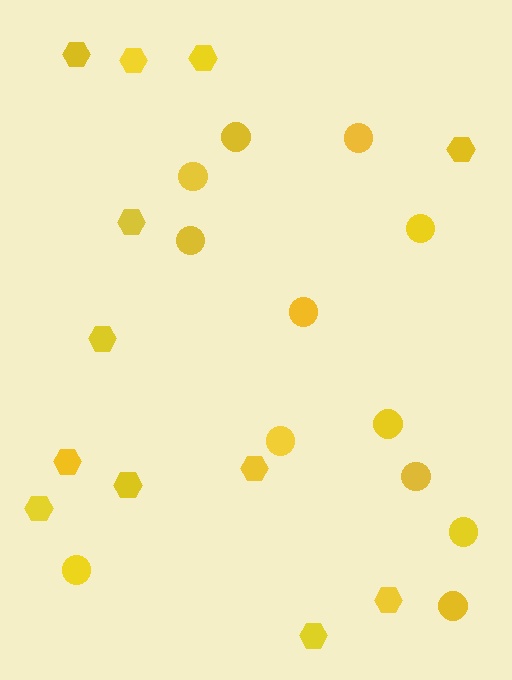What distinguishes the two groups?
There are 2 groups: one group of hexagons (12) and one group of circles (12).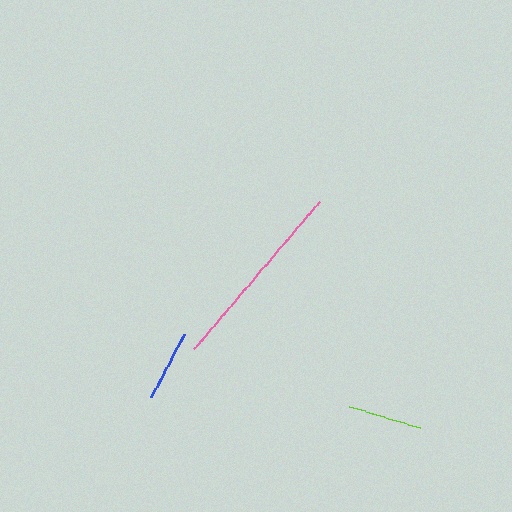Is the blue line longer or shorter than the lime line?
The lime line is longer than the blue line.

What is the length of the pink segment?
The pink segment is approximately 193 pixels long.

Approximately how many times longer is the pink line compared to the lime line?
The pink line is approximately 2.6 times the length of the lime line.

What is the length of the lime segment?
The lime segment is approximately 74 pixels long.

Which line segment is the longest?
The pink line is the longest at approximately 193 pixels.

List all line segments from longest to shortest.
From longest to shortest: pink, lime, blue.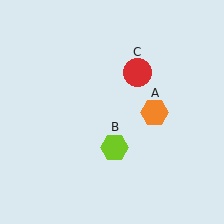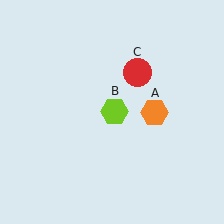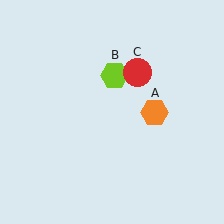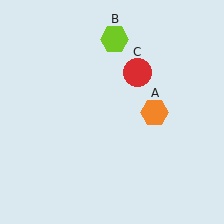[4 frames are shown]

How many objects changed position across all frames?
1 object changed position: lime hexagon (object B).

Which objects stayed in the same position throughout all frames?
Orange hexagon (object A) and red circle (object C) remained stationary.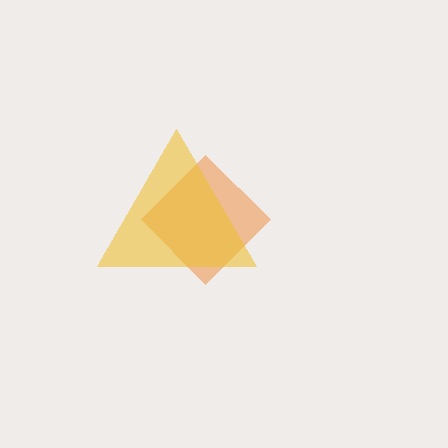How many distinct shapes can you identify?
There are 2 distinct shapes: an orange diamond, a yellow triangle.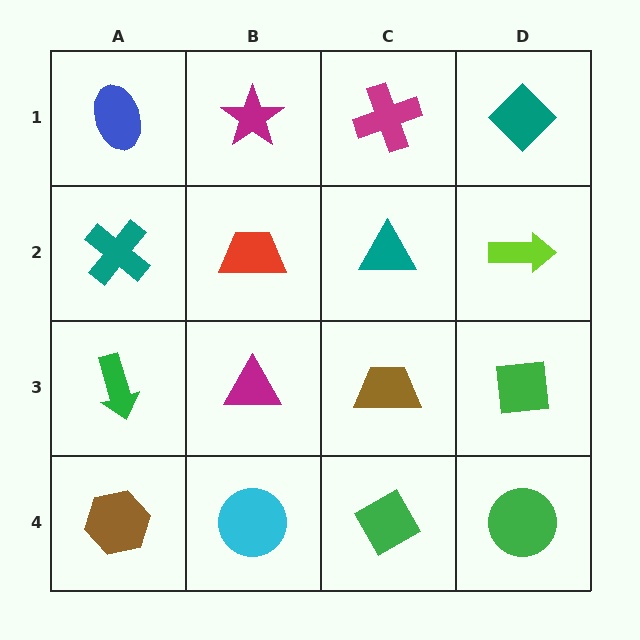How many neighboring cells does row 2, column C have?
4.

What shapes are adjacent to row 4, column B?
A magenta triangle (row 3, column B), a brown hexagon (row 4, column A), a green diamond (row 4, column C).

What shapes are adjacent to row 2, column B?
A magenta star (row 1, column B), a magenta triangle (row 3, column B), a teal cross (row 2, column A), a teal triangle (row 2, column C).